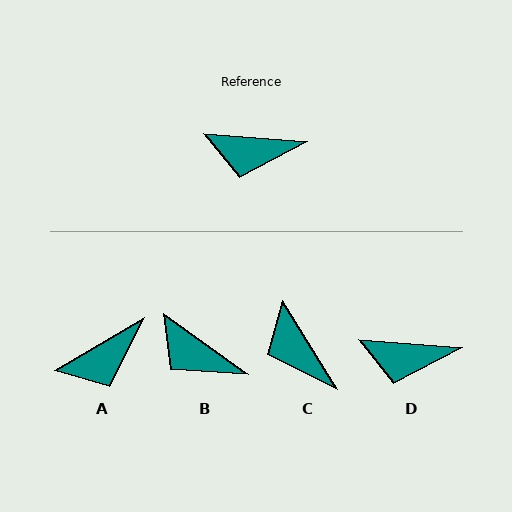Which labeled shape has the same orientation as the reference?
D.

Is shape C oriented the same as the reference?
No, it is off by about 54 degrees.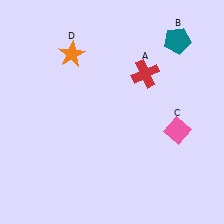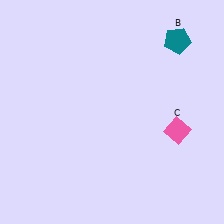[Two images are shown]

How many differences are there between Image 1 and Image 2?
There are 2 differences between the two images.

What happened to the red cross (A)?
The red cross (A) was removed in Image 2. It was in the top-right area of Image 1.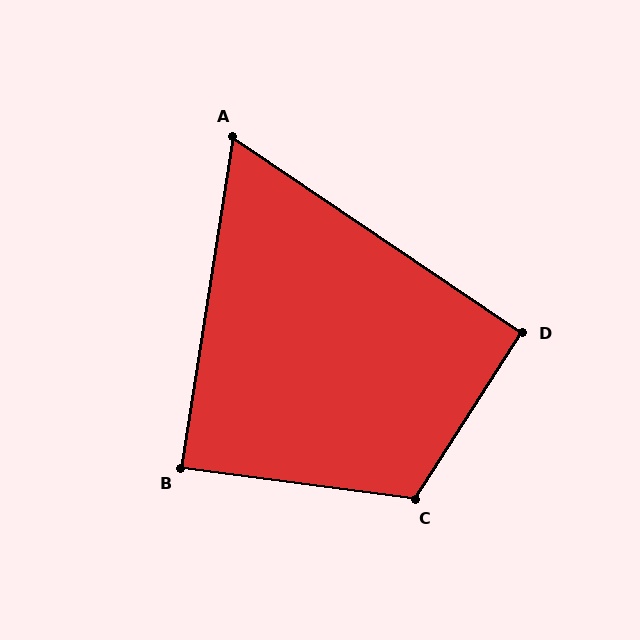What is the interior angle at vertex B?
Approximately 89 degrees (approximately right).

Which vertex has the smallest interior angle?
A, at approximately 65 degrees.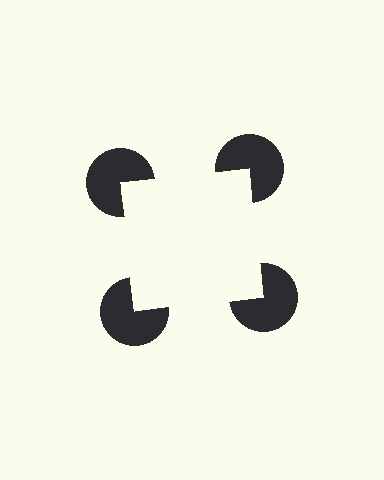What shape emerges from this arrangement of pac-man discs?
An illusory square — its edges are inferred from the aligned wedge cuts in the pac-man discs, not physically drawn.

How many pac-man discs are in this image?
There are 4 — one at each vertex of the illusory square.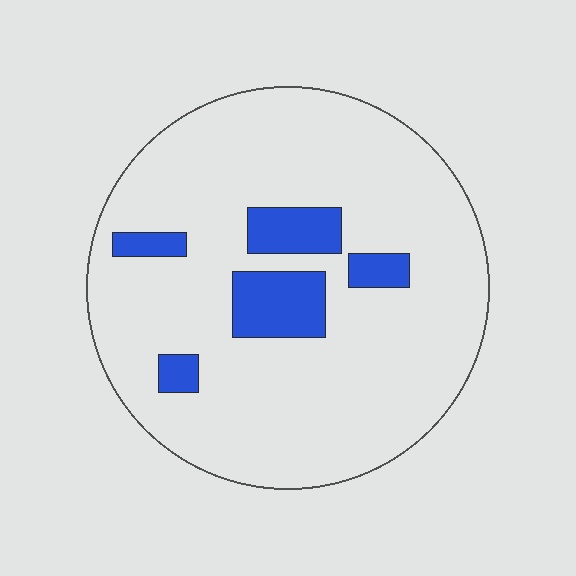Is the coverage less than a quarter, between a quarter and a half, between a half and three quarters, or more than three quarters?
Less than a quarter.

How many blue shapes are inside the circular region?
5.